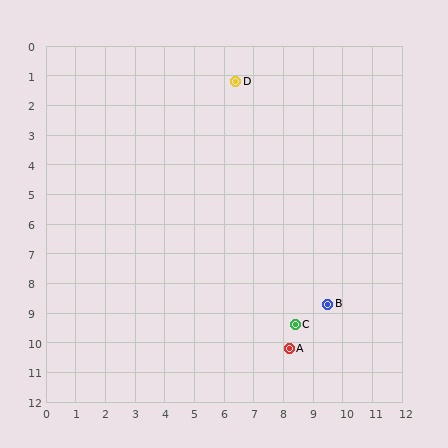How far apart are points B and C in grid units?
Points B and C are about 1.3 grid units apart.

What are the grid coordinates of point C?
Point C is at approximately (8.4, 9.4).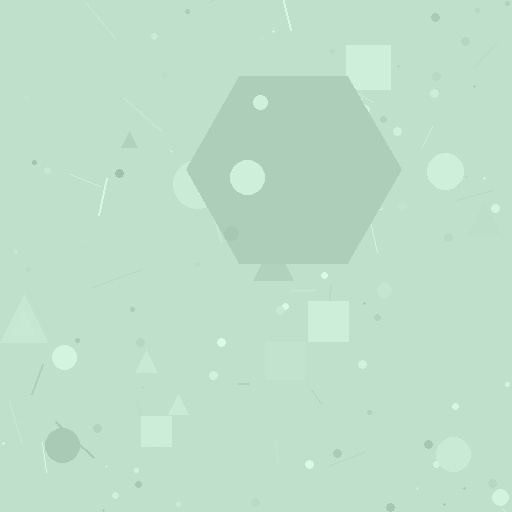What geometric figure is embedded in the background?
A hexagon is embedded in the background.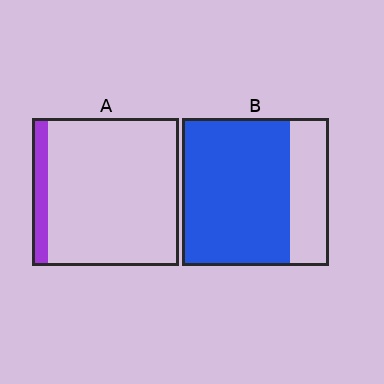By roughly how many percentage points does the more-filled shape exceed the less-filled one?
By roughly 65 percentage points (B over A).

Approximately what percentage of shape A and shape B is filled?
A is approximately 10% and B is approximately 75%.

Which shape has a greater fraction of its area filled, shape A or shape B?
Shape B.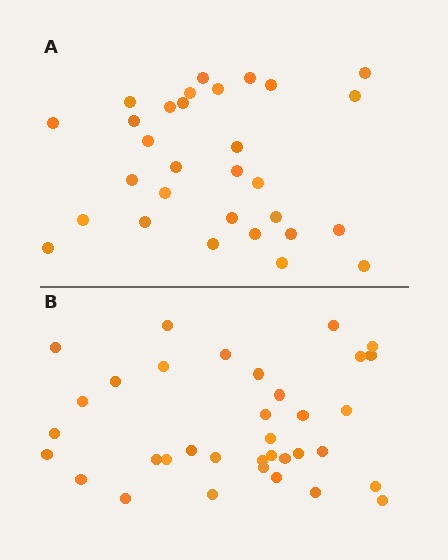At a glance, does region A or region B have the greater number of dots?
Region B (the bottom region) has more dots.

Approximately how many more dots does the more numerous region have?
Region B has about 5 more dots than region A.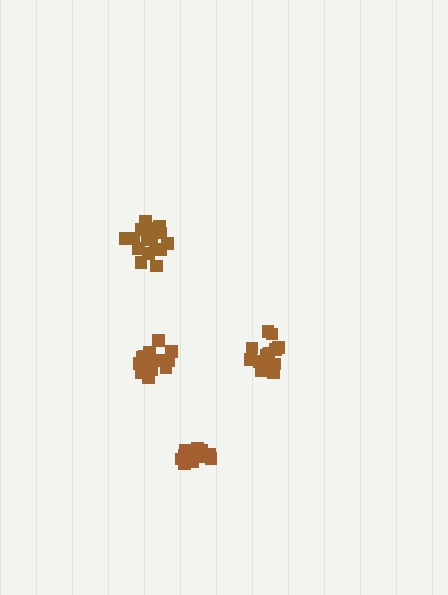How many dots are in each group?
Group 1: 18 dots, Group 2: 18 dots, Group 3: 17 dots, Group 4: 18 dots (71 total).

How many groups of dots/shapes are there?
There are 4 groups.